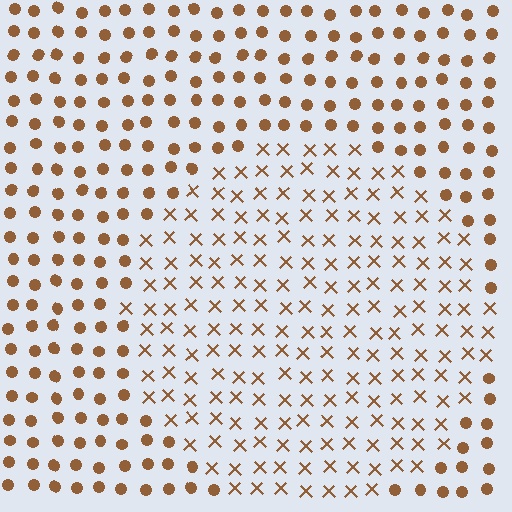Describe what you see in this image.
The image is filled with small brown elements arranged in a uniform grid. A circle-shaped region contains X marks, while the surrounding area contains circles. The boundary is defined purely by the change in element shape.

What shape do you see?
I see a circle.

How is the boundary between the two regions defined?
The boundary is defined by a change in element shape: X marks inside vs. circles outside. All elements share the same color and spacing.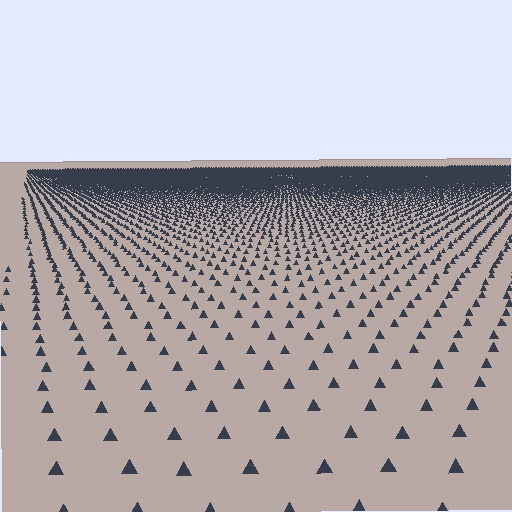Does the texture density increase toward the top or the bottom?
Density increases toward the top.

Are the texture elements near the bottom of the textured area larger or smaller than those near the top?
Larger. Near the bottom, elements are closer to the viewer and appear at a bigger on-screen size.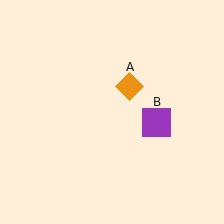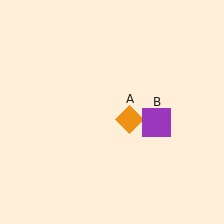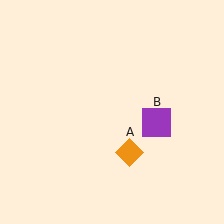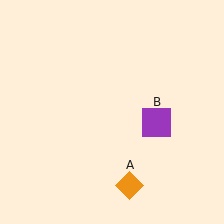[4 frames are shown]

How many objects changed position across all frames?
1 object changed position: orange diamond (object A).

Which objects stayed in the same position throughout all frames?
Purple square (object B) remained stationary.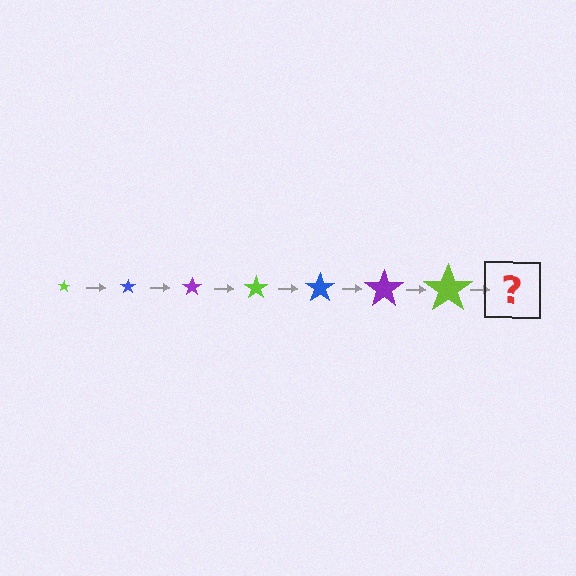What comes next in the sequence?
The next element should be a blue star, larger than the previous one.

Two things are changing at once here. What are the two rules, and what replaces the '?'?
The two rules are that the star grows larger each step and the color cycles through lime, blue, and purple. The '?' should be a blue star, larger than the previous one.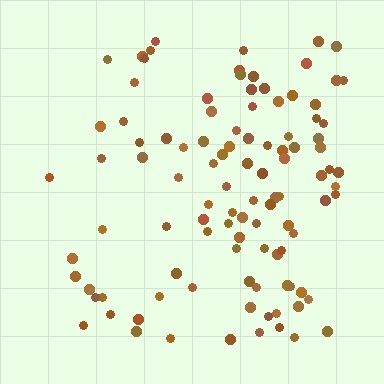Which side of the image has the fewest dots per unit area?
The left.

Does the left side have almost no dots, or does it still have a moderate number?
Still a moderate number, just noticeably fewer than the right.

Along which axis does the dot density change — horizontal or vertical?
Horizontal.